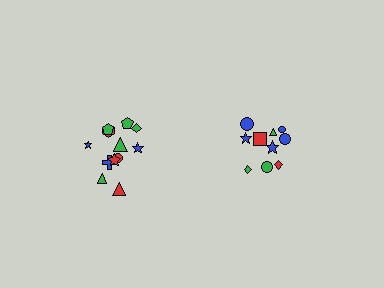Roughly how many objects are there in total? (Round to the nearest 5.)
Roughly 20 objects in total.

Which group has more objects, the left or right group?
The left group.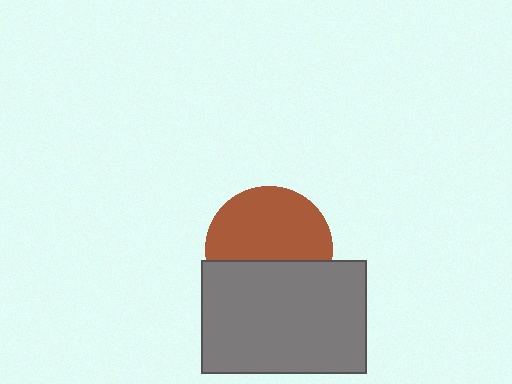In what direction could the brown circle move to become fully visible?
The brown circle could move up. That would shift it out from behind the gray rectangle entirely.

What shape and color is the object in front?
The object in front is a gray rectangle.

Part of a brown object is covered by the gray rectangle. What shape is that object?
It is a circle.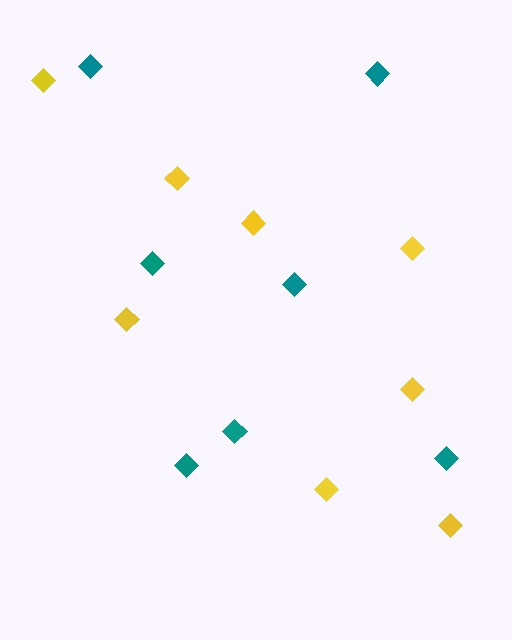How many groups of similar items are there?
There are 2 groups: one group of teal diamonds (7) and one group of yellow diamonds (8).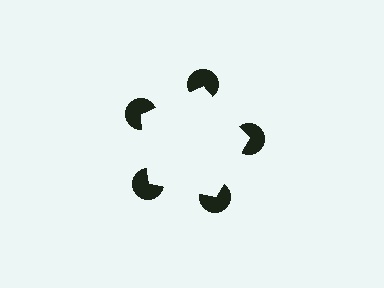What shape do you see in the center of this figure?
An illusory pentagon — its edges are inferred from the aligned wedge cuts in the pac-man discs, not physically drawn.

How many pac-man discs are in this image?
There are 5 — one at each vertex of the illusory pentagon.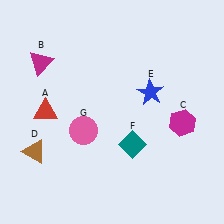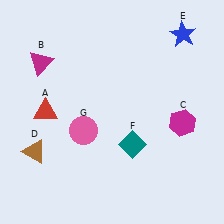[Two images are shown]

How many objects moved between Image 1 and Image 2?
1 object moved between the two images.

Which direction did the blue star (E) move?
The blue star (E) moved up.